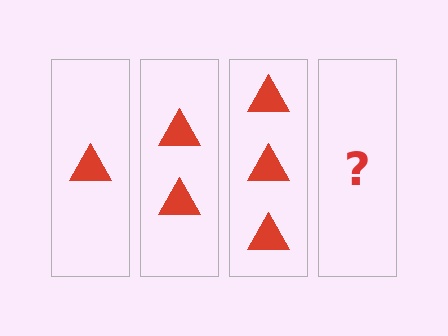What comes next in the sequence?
The next element should be 4 triangles.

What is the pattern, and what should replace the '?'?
The pattern is that each step adds one more triangle. The '?' should be 4 triangles.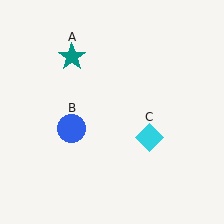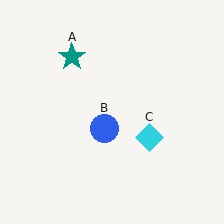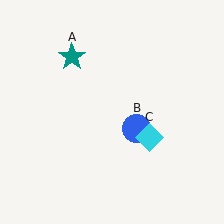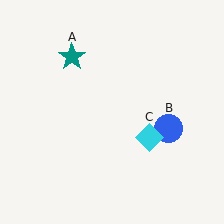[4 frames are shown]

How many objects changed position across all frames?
1 object changed position: blue circle (object B).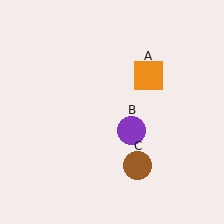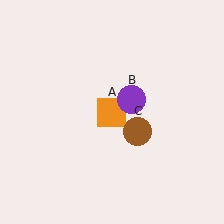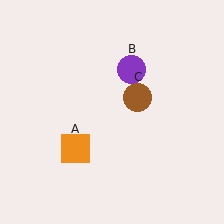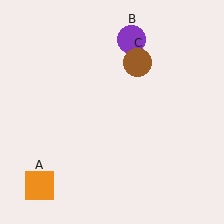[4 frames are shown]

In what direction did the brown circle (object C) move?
The brown circle (object C) moved up.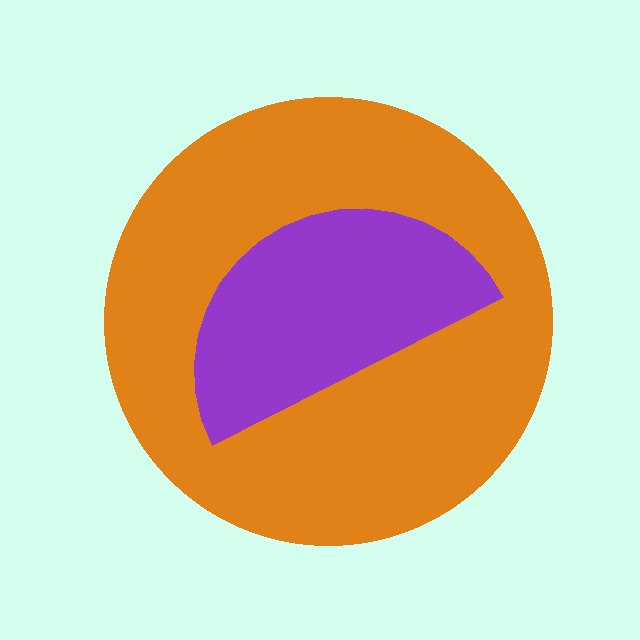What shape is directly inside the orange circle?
The purple semicircle.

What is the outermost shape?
The orange circle.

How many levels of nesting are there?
2.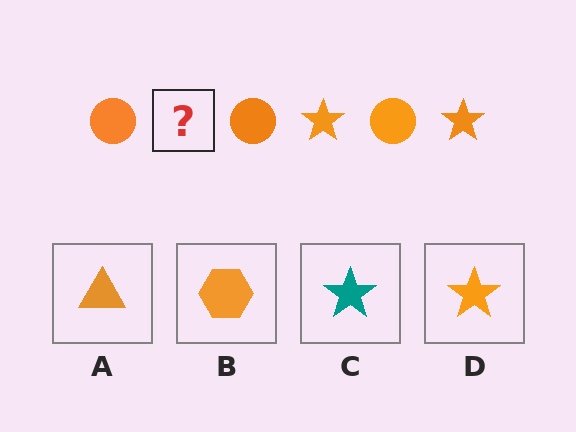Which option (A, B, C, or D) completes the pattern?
D.